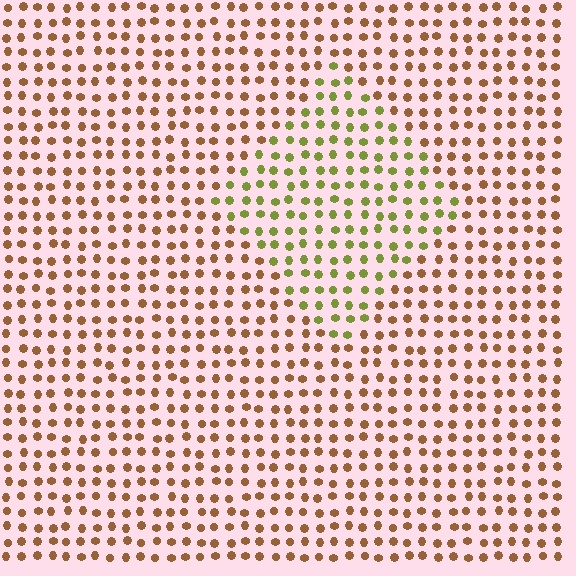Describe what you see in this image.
The image is filled with small brown elements in a uniform arrangement. A diamond-shaped region is visible where the elements are tinted to a slightly different hue, forming a subtle color boundary.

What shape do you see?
I see a diamond.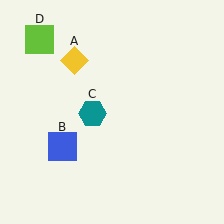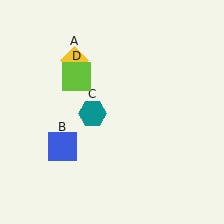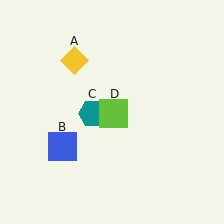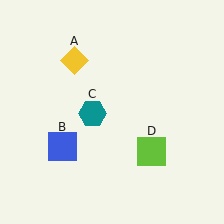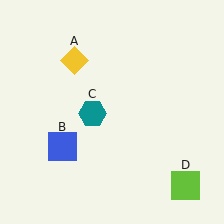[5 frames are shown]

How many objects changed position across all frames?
1 object changed position: lime square (object D).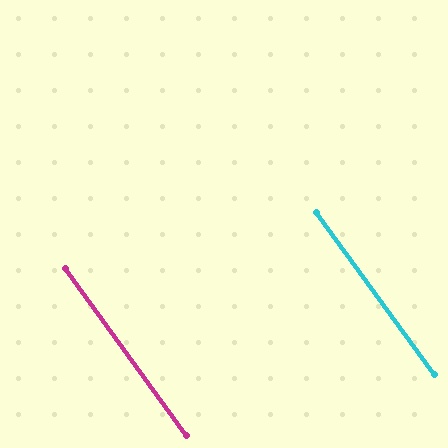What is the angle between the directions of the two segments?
Approximately 0 degrees.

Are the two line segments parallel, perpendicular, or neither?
Parallel — their directions differ by only 0.4°.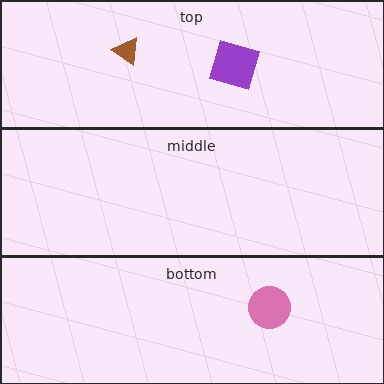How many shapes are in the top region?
2.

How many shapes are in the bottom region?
1.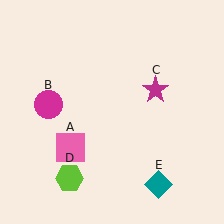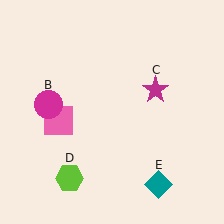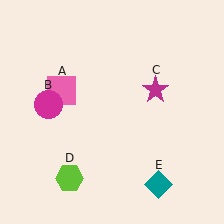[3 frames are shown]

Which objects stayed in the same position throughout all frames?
Magenta circle (object B) and magenta star (object C) and lime hexagon (object D) and teal diamond (object E) remained stationary.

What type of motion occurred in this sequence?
The pink square (object A) rotated clockwise around the center of the scene.